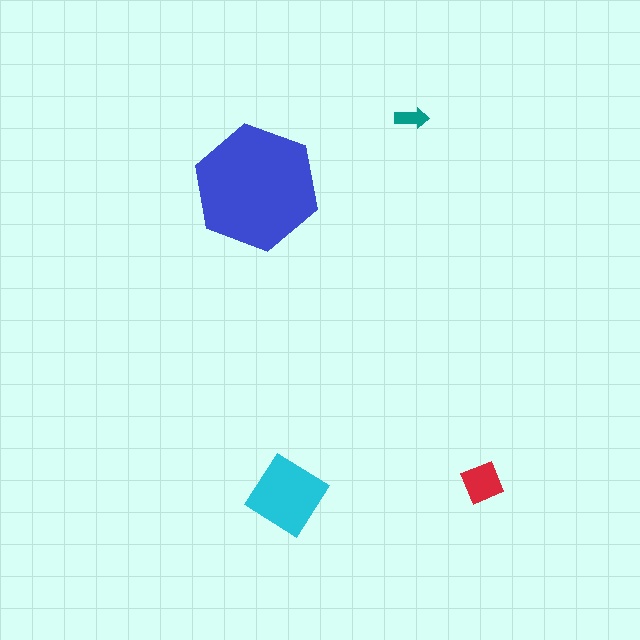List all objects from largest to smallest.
The blue hexagon, the cyan diamond, the red diamond, the teal arrow.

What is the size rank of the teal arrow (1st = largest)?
4th.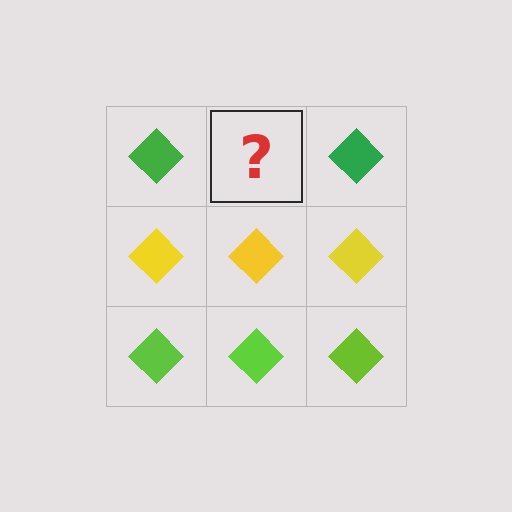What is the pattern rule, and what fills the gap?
The rule is that each row has a consistent color. The gap should be filled with a green diamond.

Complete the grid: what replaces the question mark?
The question mark should be replaced with a green diamond.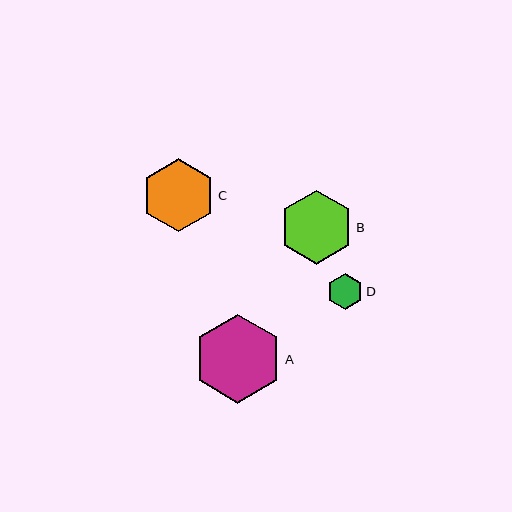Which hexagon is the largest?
Hexagon A is the largest with a size of approximately 88 pixels.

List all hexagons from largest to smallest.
From largest to smallest: A, B, C, D.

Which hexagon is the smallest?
Hexagon D is the smallest with a size of approximately 36 pixels.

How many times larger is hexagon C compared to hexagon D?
Hexagon C is approximately 2.1 times the size of hexagon D.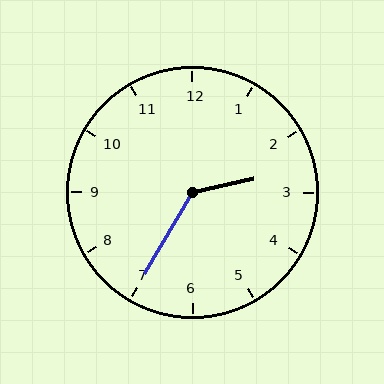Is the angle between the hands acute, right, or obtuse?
It is obtuse.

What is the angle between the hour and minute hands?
Approximately 132 degrees.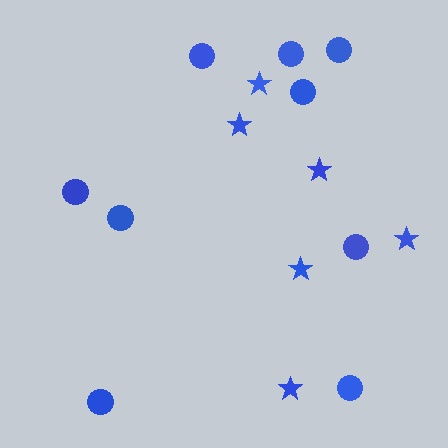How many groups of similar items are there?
There are 2 groups: one group of circles (9) and one group of stars (6).